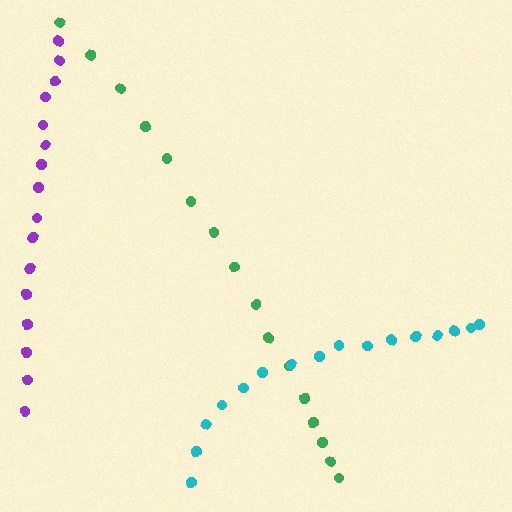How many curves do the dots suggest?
There are 3 distinct paths.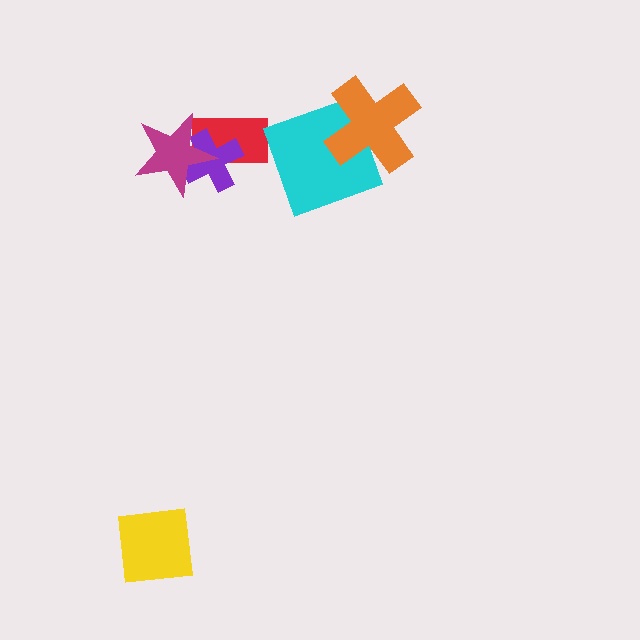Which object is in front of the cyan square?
The orange cross is in front of the cyan square.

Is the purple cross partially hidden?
Yes, it is partially covered by another shape.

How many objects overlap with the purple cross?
2 objects overlap with the purple cross.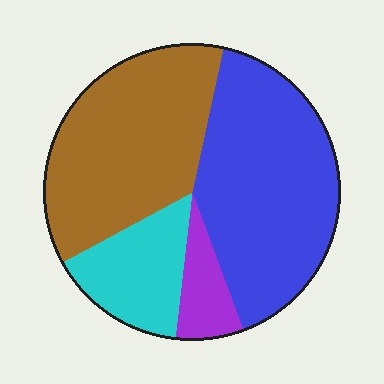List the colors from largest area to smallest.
From largest to smallest: blue, brown, cyan, purple.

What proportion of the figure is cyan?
Cyan takes up about one sixth (1/6) of the figure.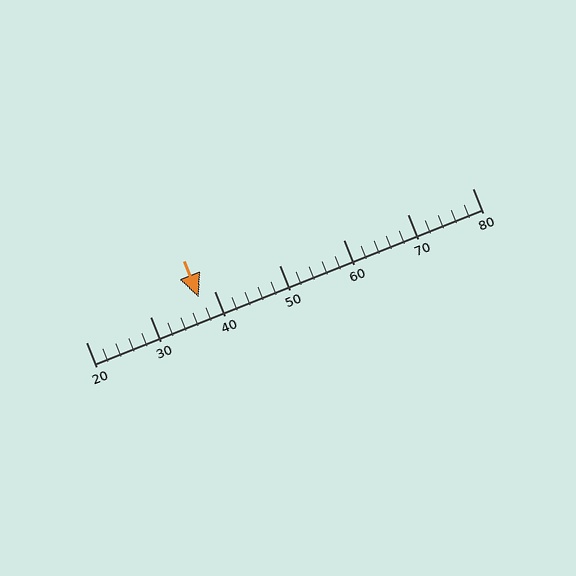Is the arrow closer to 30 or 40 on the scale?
The arrow is closer to 40.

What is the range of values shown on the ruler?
The ruler shows values from 20 to 80.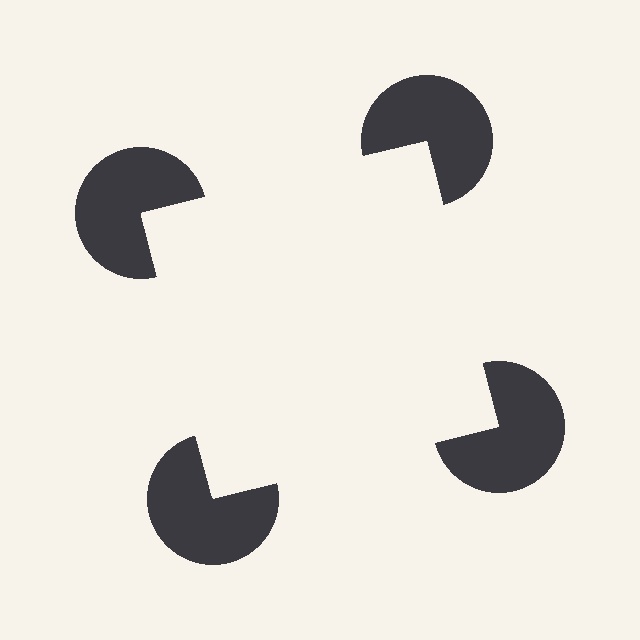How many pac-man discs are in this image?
There are 4 — one at each vertex of the illusory square.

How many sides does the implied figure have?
4 sides.